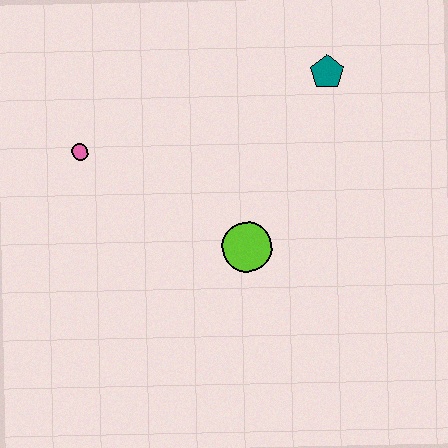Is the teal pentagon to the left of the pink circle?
No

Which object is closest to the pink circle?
The lime circle is closest to the pink circle.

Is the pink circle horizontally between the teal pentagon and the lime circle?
No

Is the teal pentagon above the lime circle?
Yes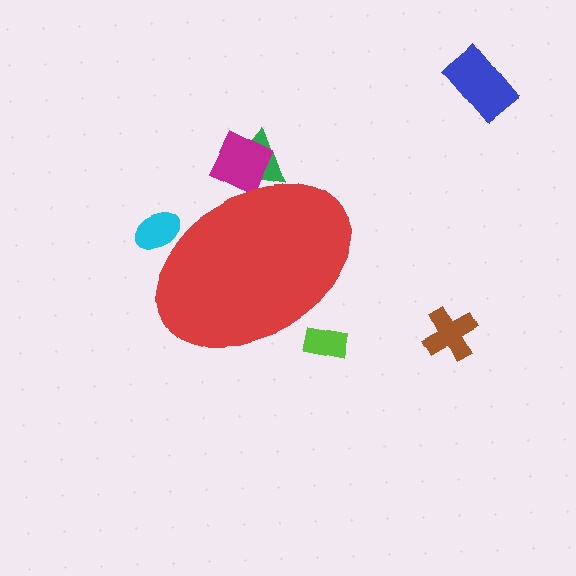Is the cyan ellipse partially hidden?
Yes, the cyan ellipse is partially hidden behind the red ellipse.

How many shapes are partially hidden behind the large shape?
4 shapes are partially hidden.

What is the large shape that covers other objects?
A red ellipse.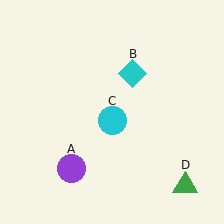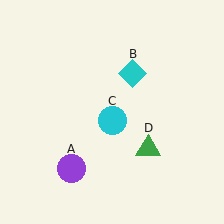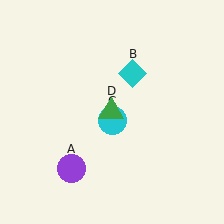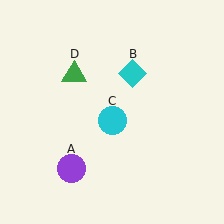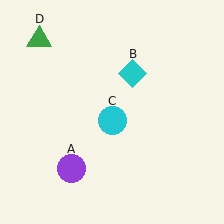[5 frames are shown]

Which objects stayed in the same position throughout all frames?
Purple circle (object A) and cyan diamond (object B) and cyan circle (object C) remained stationary.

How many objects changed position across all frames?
1 object changed position: green triangle (object D).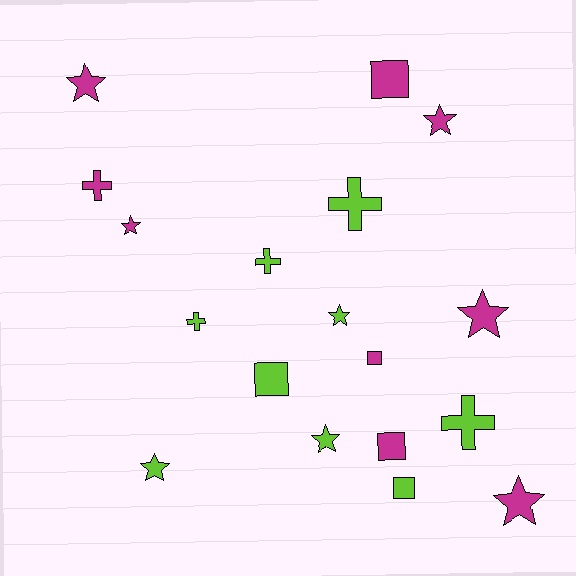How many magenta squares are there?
There are 3 magenta squares.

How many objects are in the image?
There are 18 objects.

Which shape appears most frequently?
Star, with 8 objects.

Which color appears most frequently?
Magenta, with 9 objects.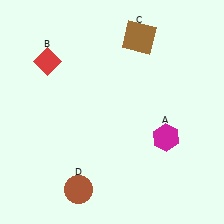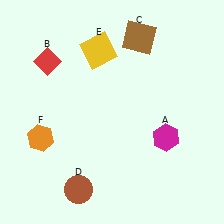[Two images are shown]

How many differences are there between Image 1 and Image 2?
There are 2 differences between the two images.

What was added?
A yellow square (E), an orange hexagon (F) were added in Image 2.